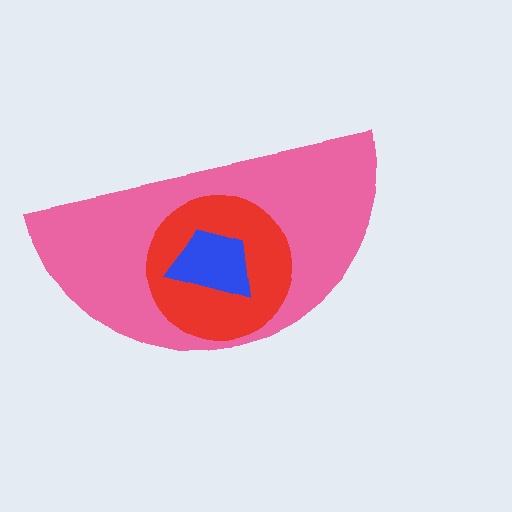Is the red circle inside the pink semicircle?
Yes.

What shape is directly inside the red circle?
The blue trapezoid.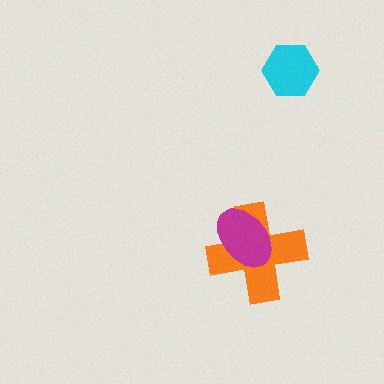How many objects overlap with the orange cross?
1 object overlaps with the orange cross.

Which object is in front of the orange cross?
The magenta ellipse is in front of the orange cross.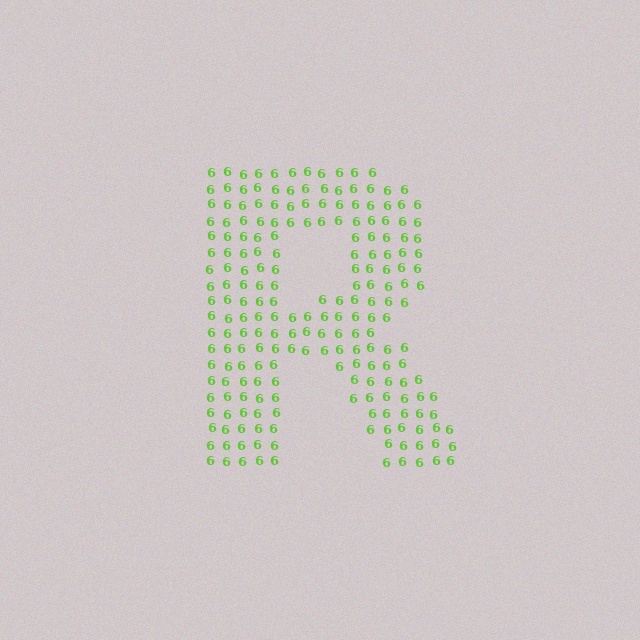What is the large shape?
The large shape is the letter R.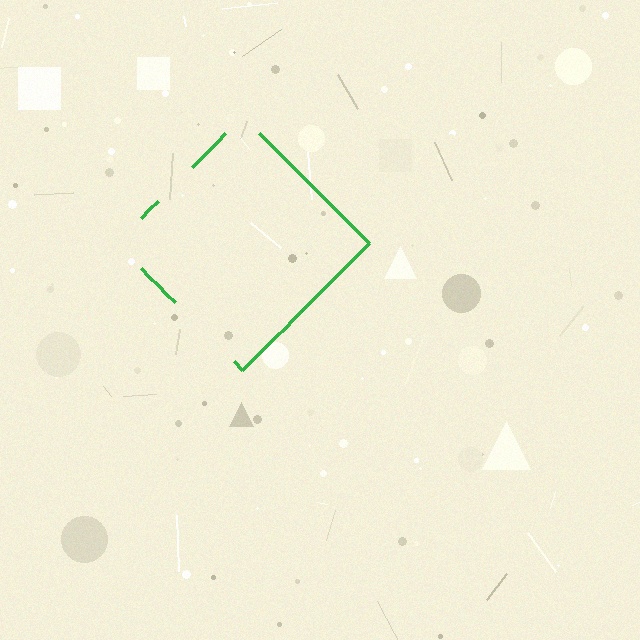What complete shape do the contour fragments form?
The contour fragments form a diamond.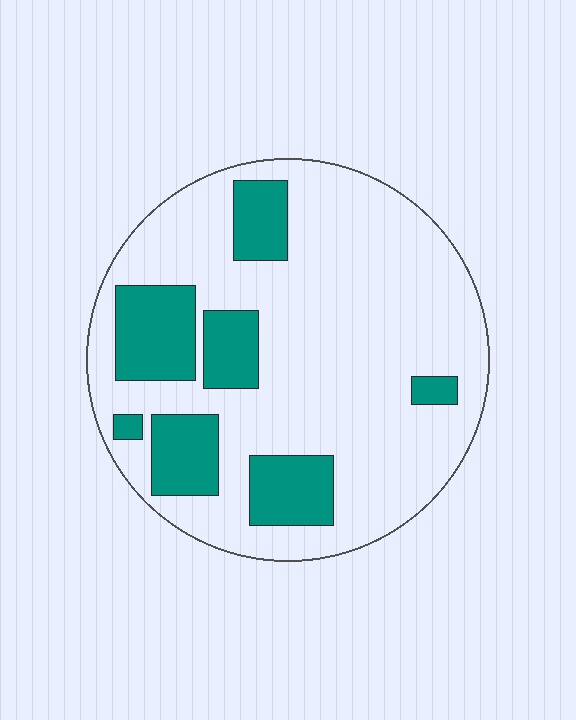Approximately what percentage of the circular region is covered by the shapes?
Approximately 25%.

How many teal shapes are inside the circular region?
7.